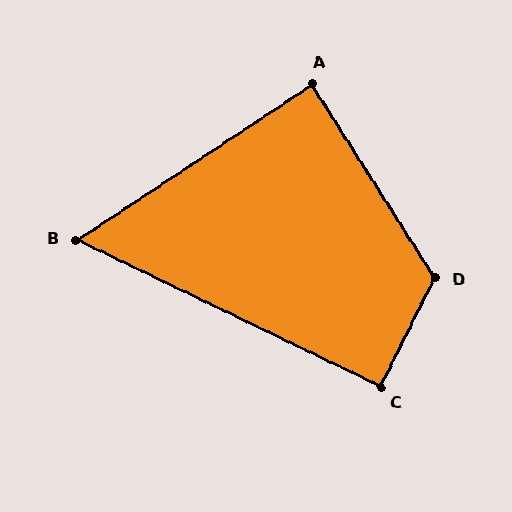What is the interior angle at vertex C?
Approximately 91 degrees (approximately right).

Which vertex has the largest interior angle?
D, at approximately 121 degrees.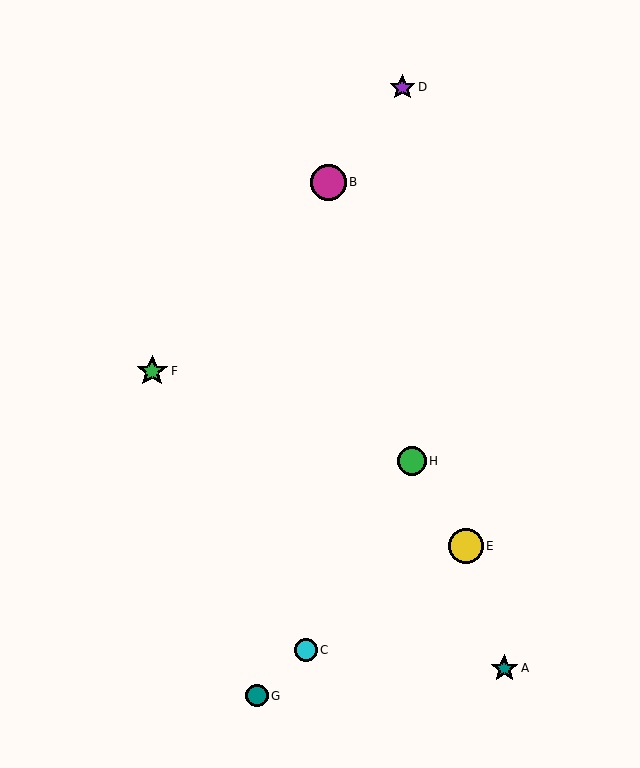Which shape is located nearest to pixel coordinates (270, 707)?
The teal circle (labeled G) at (257, 696) is nearest to that location.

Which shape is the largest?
The magenta circle (labeled B) is the largest.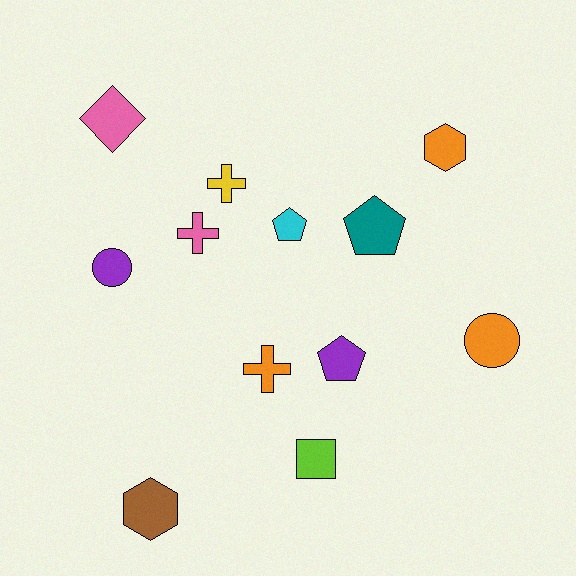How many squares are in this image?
There is 1 square.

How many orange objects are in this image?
There are 3 orange objects.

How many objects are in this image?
There are 12 objects.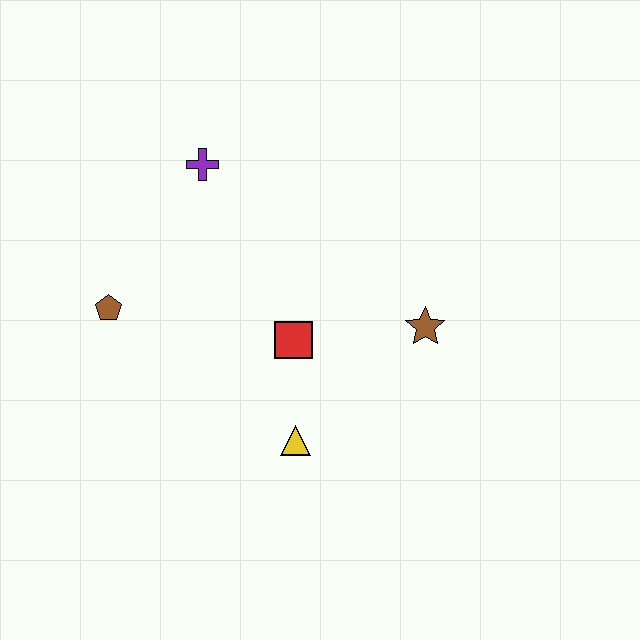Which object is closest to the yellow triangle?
The red square is closest to the yellow triangle.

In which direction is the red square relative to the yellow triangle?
The red square is above the yellow triangle.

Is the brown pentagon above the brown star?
Yes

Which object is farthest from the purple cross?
The yellow triangle is farthest from the purple cross.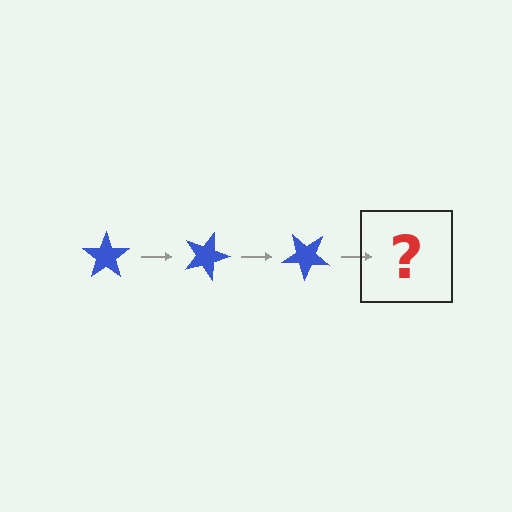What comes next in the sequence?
The next element should be a blue star rotated 60 degrees.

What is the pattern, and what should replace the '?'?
The pattern is that the star rotates 20 degrees each step. The '?' should be a blue star rotated 60 degrees.